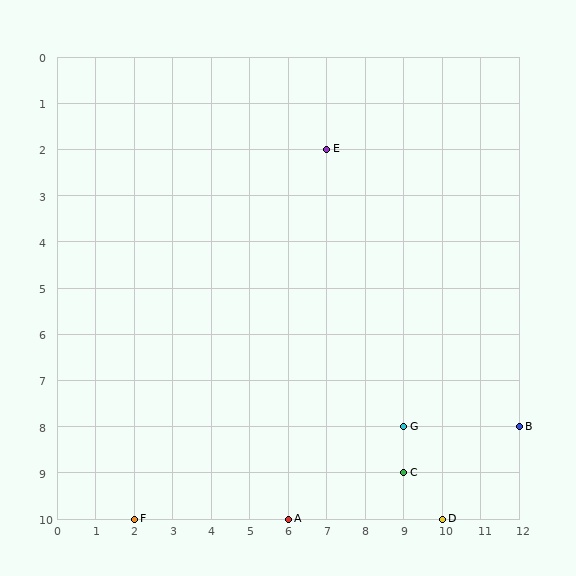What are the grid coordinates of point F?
Point F is at grid coordinates (2, 10).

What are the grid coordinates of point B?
Point B is at grid coordinates (12, 8).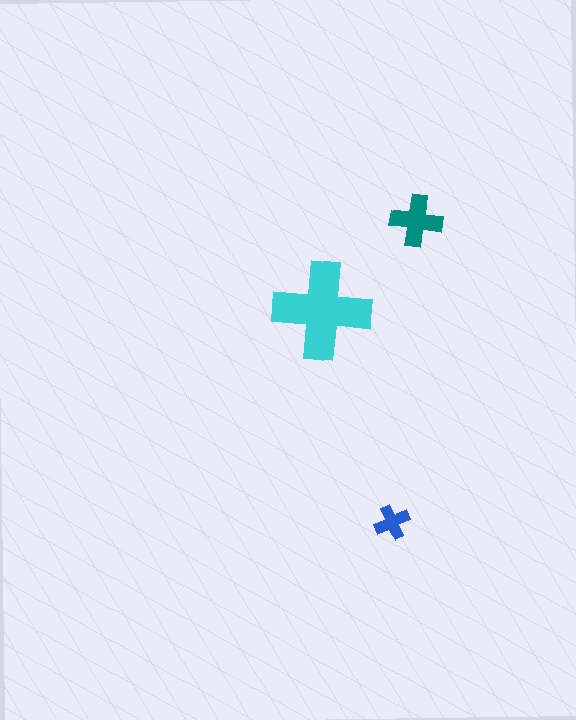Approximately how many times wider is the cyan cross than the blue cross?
About 3 times wider.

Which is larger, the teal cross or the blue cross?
The teal one.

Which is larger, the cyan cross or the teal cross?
The cyan one.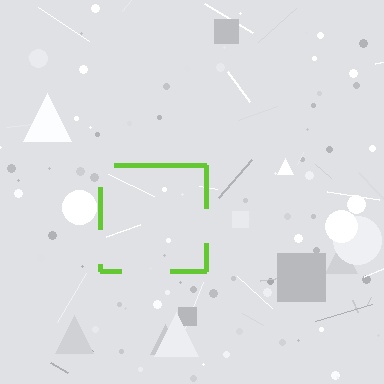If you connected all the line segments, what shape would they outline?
They would outline a square.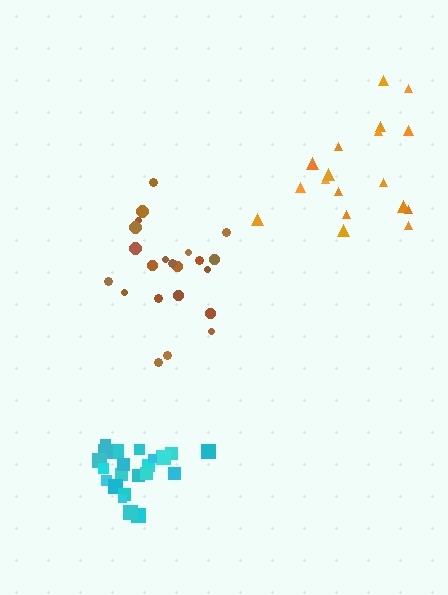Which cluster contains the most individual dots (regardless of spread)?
Cyan (22).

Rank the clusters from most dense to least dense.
cyan, brown, orange.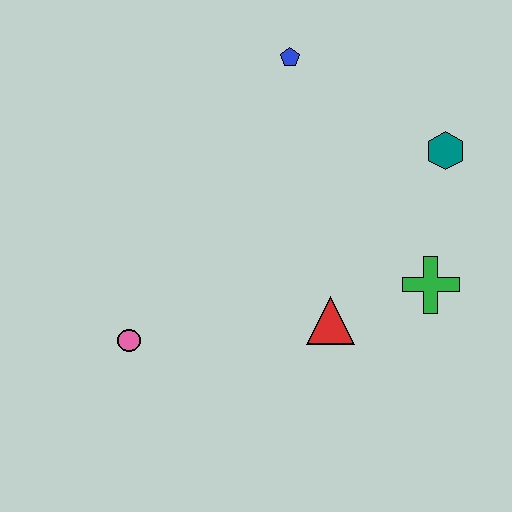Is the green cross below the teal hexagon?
Yes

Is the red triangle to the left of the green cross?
Yes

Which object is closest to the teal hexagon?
The green cross is closest to the teal hexagon.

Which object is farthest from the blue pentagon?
The pink circle is farthest from the blue pentagon.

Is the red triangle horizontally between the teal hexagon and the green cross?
No